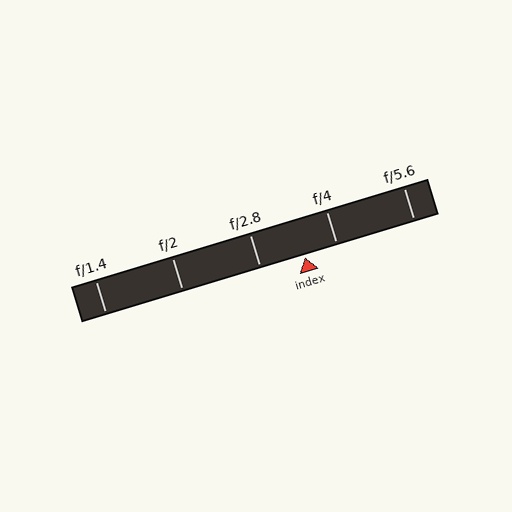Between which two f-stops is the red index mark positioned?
The index mark is between f/2.8 and f/4.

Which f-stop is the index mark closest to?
The index mark is closest to f/4.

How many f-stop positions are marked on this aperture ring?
There are 5 f-stop positions marked.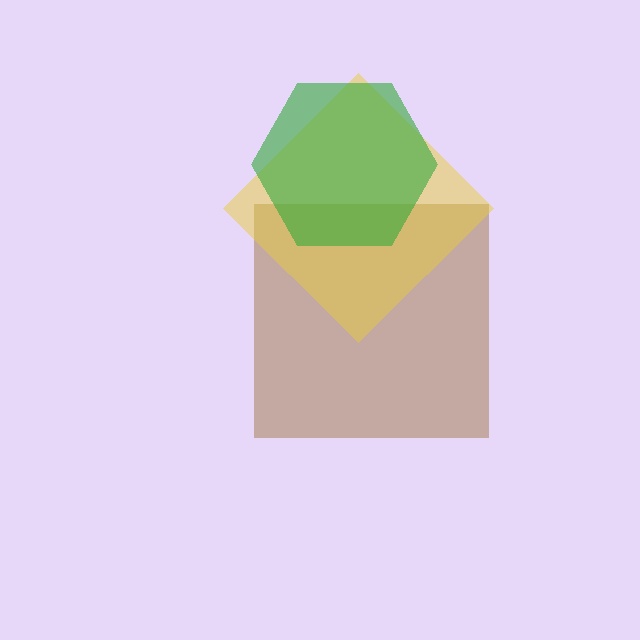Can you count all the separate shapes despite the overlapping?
Yes, there are 3 separate shapes.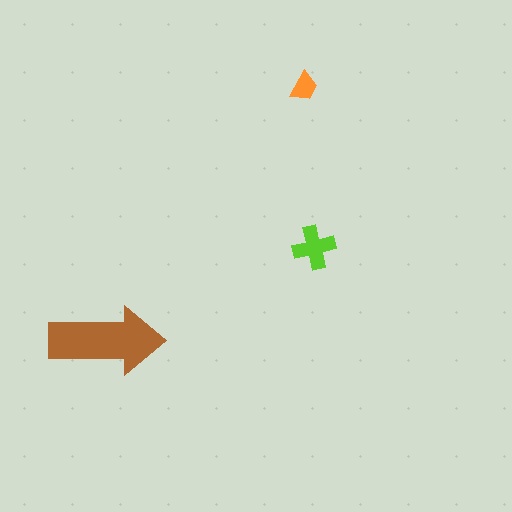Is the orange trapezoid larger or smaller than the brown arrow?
Smaller.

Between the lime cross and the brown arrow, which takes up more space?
The brown arrow.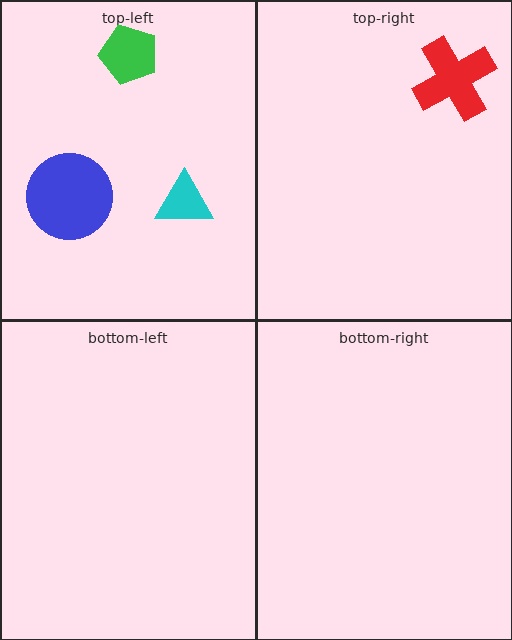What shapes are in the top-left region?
The blue circle, the green pentagon, the cyan triangle.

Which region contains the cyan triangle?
The top-left region.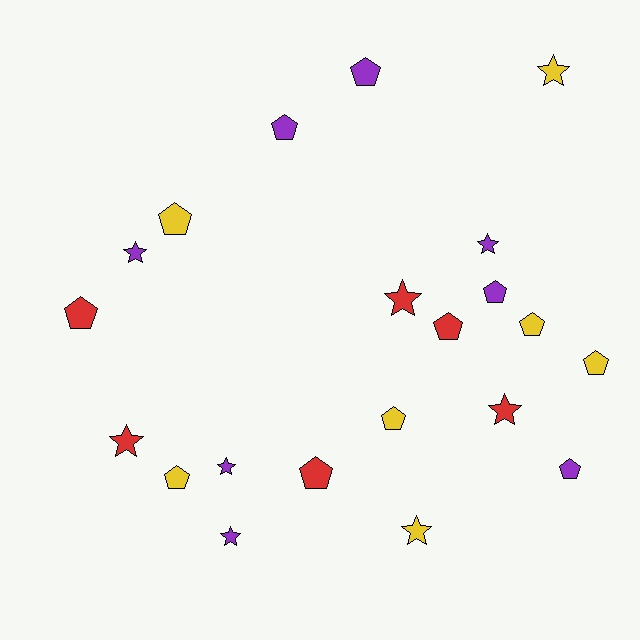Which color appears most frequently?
Purple, with 8 objects.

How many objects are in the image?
There are 21 objects.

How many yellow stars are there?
There are 2 yellow stars.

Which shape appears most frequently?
Pentagon, with 12 objects.